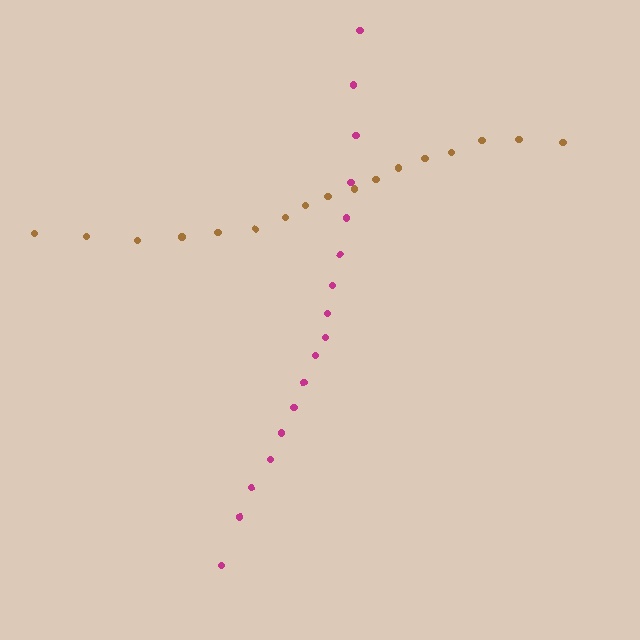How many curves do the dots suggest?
There are 2 distinct paths.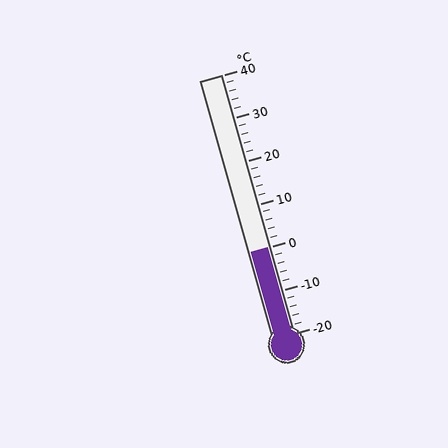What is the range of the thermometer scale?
The thermometer scale ranges from -20°C to 40°C.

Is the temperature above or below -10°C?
The temperature is above -10°C.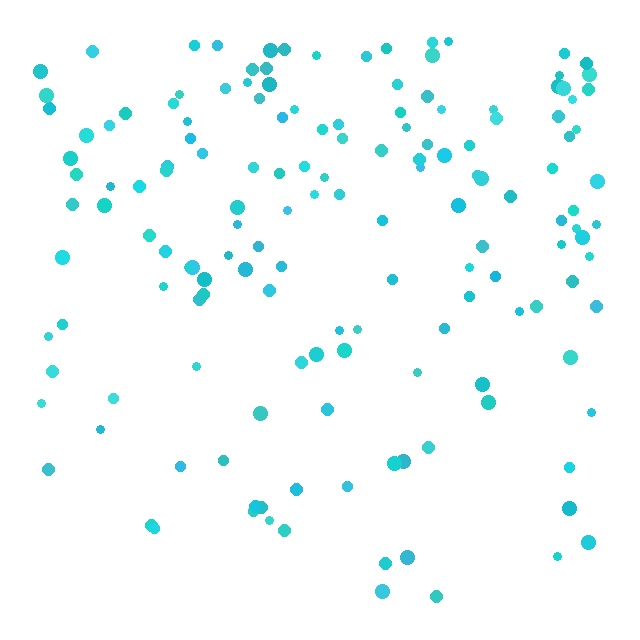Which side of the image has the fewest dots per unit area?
The bottom.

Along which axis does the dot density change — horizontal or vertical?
Vertical.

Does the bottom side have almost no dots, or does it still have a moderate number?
Still a moderate number, just noticeably fewer than the top.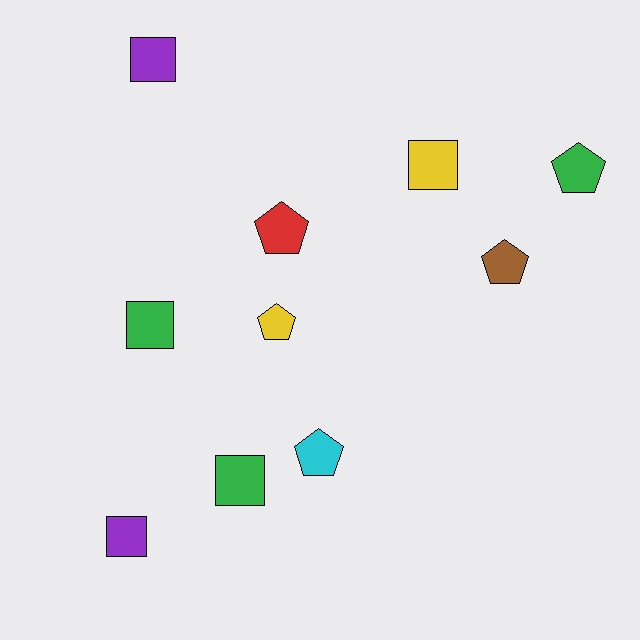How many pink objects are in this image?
There are no pink objects.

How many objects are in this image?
There are 10 objects.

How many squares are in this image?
There are 5 squares.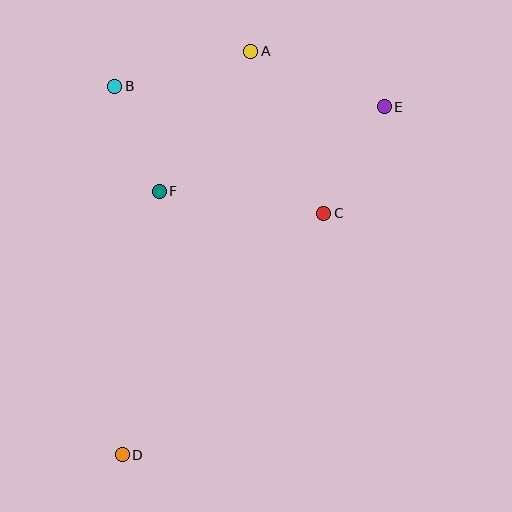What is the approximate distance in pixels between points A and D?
The distance between A and D is approximately 423 pixels.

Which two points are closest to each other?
Points B and F are closest to each other.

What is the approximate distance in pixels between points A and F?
The distance between A and F is approximately 167 pixels.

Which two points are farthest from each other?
Points D and E are farthest from each other.